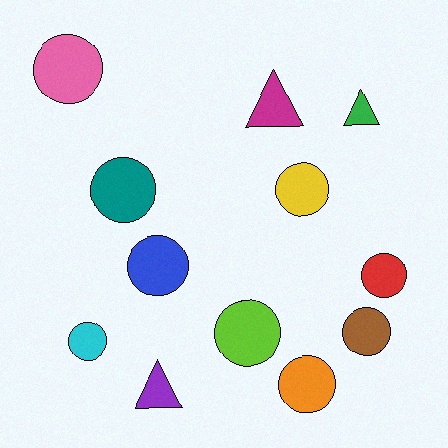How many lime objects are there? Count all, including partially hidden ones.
There is 1 lime object.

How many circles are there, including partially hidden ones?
There are 9 circles.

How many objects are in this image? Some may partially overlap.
There are 12 objects.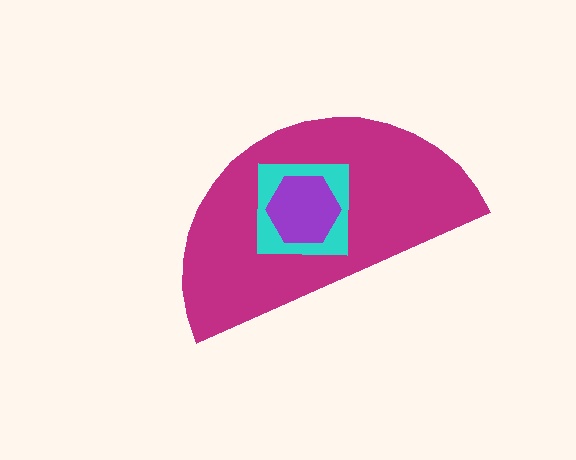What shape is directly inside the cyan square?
The purple hexagon.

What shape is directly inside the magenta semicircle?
The cyan square.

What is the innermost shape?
The purple hexagon.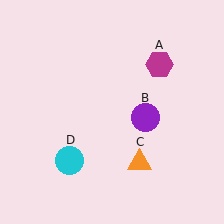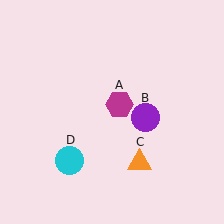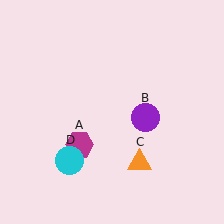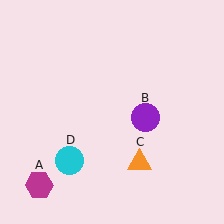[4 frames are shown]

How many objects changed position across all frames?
1 object changed position: magenta hexagon (object A).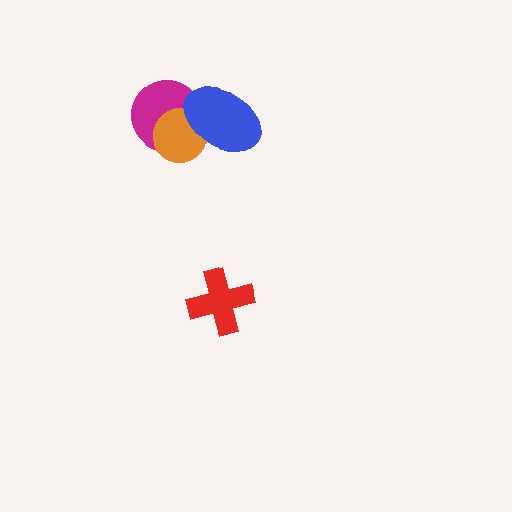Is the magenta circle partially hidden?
Yes, it is partially covered by another shape.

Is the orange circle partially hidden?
Yes, it is partially covered by another shape.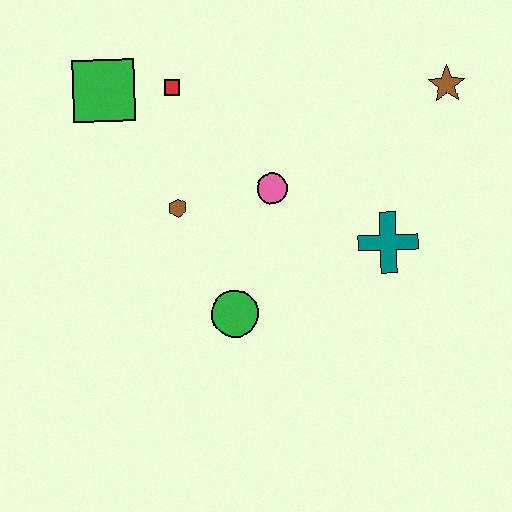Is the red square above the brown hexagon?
Yes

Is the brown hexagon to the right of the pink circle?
No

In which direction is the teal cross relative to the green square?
The teal cross is to the right of the green square.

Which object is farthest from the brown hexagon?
The brown star is farthest from the brown hexagon.